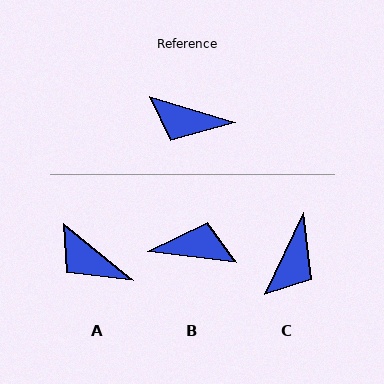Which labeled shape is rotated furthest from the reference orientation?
B, about 170 degrees away.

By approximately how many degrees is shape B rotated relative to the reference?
Approximately 170 degrees clockwise.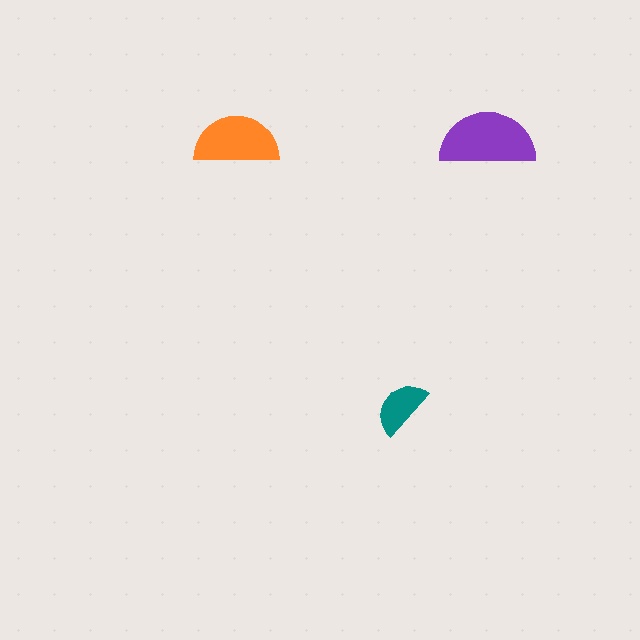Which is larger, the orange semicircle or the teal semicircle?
The orange one.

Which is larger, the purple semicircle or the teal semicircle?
The purple one.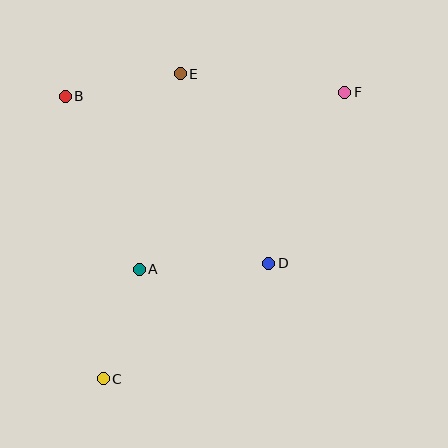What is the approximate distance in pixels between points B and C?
The distance between B and C is approximately 285 pixels.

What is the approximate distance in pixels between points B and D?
The distance between B and D is approximately 263 pixels.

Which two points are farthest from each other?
Points C and F are farthest from each other.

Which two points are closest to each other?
Points A and C are closest to each other.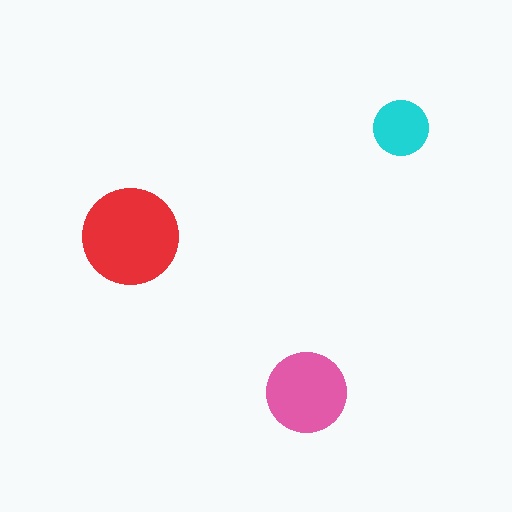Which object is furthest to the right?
The cyan circle is rightmost.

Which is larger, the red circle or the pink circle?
The red one.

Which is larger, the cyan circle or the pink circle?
The pink one.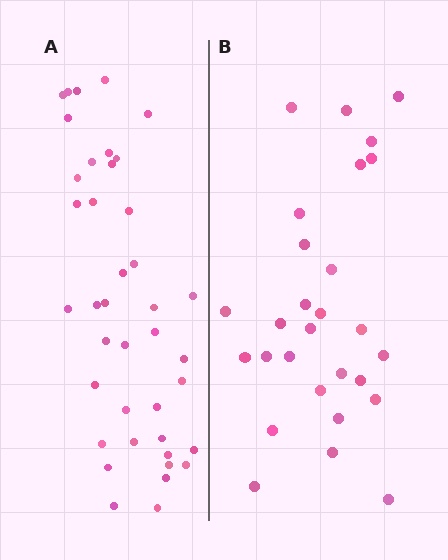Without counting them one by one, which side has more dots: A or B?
Region A (the left region) has more dots.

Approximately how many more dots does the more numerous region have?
Region A has roughly 12 or so more dots than region B.